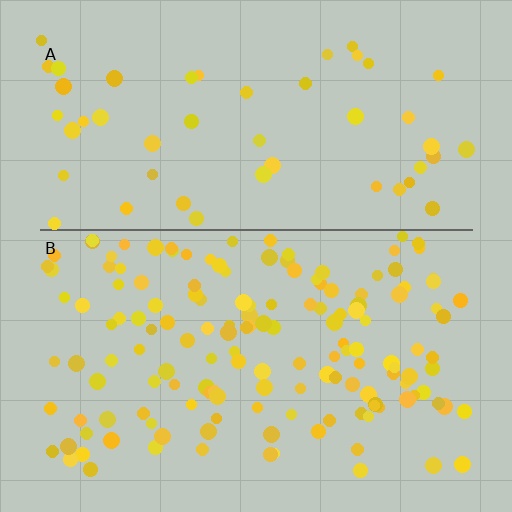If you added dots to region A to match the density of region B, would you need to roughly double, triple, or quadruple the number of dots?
Approximately triple.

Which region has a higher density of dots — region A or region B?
B (the bottom).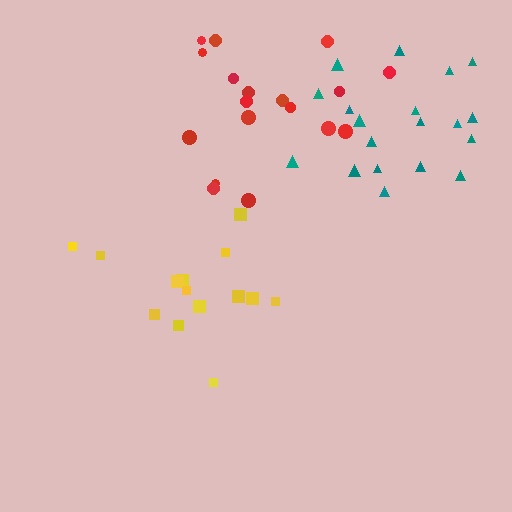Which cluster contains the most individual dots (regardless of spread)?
Teal (20).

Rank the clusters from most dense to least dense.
teal, yellow, red.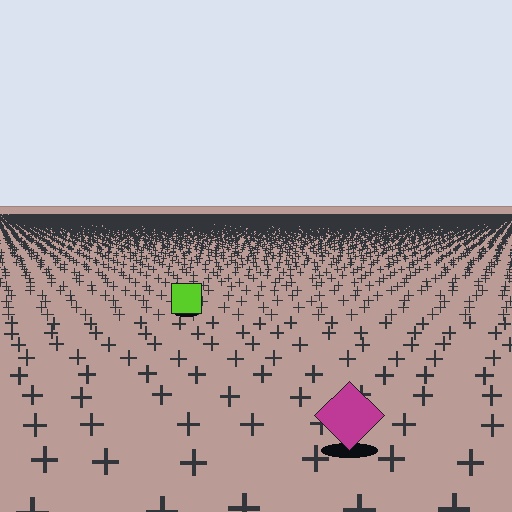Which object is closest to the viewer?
The magenta diamond is closest. The texture marks near it are larger and more spread out.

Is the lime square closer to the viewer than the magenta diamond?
No. The magenta diamond is closer — you can tell from the texture gradient: the ground texture is coarser near it.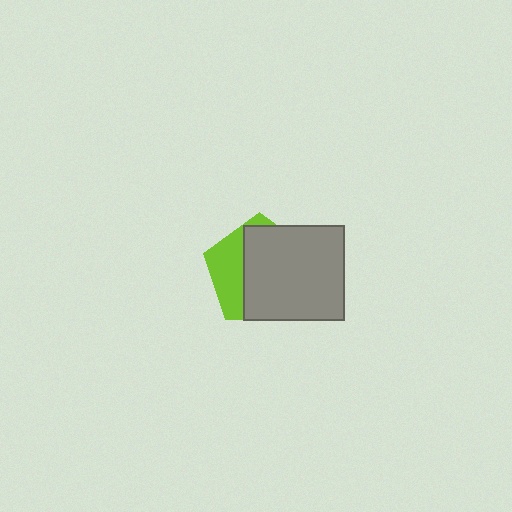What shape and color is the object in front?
The object in front is a gray rectangle.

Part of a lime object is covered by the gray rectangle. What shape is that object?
It is a pentagon.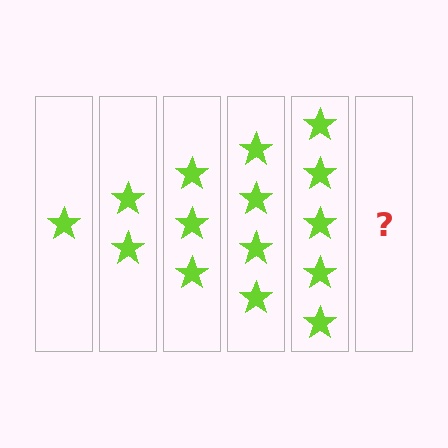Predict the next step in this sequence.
The next step is 6 stars.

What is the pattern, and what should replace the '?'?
The pattern is that each step adds one more star. The '?' should be 6 stars.